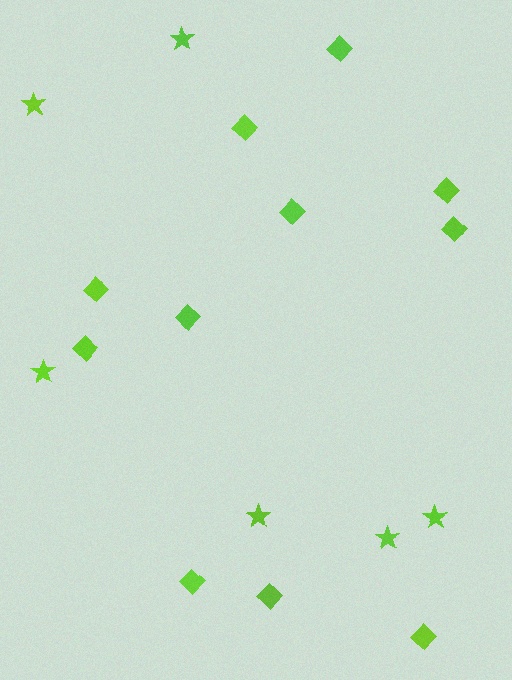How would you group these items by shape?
There are 2 groups: one group of diamonds (11) and one group of stars (6).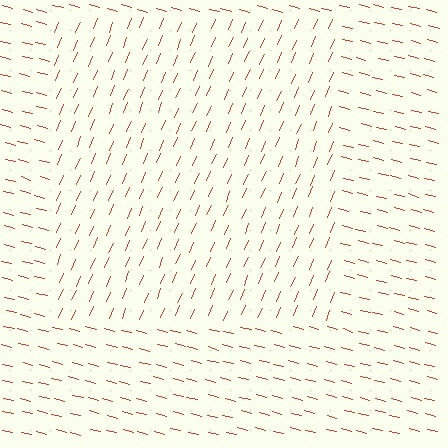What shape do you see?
I see a rectangle.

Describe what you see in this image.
The image is filled with small red line segments. A rectangle region in the image has lines oriented differently from the surrounding lines, creating a visible texture boundary.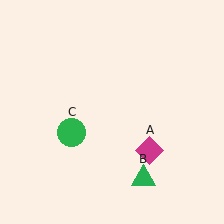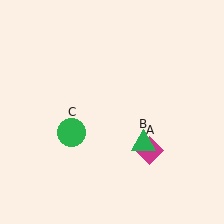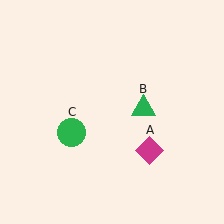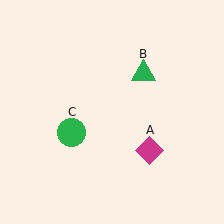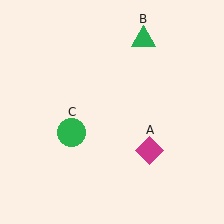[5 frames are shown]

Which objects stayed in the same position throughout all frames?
Magenta diamond (object A) and green circle (object C) remained stationary.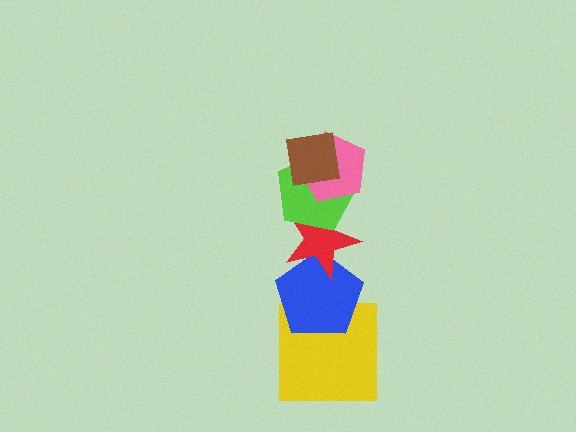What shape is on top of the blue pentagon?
The red star is on top of the blue pentagon.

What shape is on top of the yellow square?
The blue pentagon is on top of the yellow square.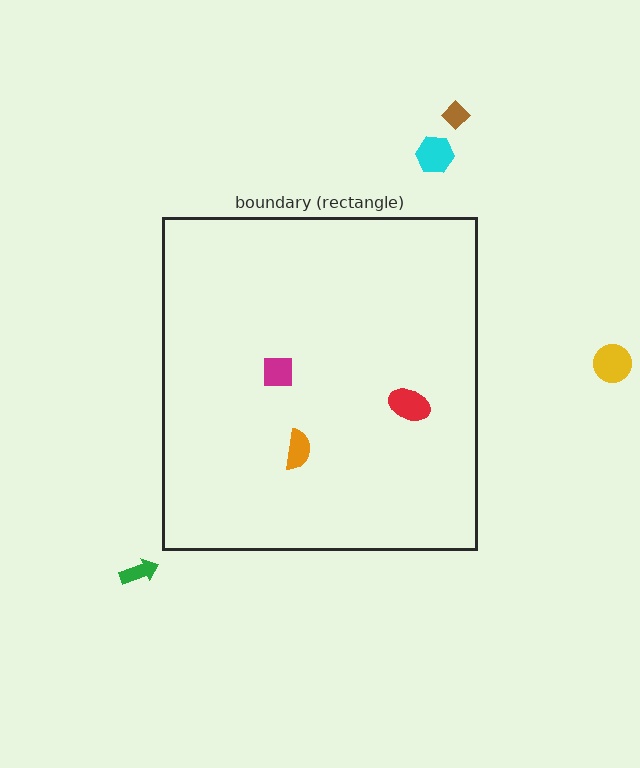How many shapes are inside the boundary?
3 inside, 4 outside.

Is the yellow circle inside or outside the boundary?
Outside.